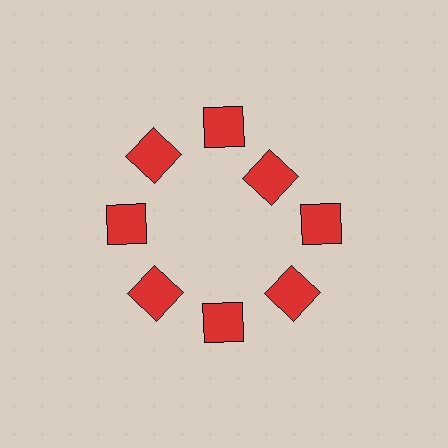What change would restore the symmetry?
The symmetry would be restored by moving it outward, back onto the ring so that all 8 squares sit at equal angles and equal distance from the center.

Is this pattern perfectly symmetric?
No. The 8 red squares are arranged in a ring, but one element near the 2 o'clock position is pulled inward toward the center, breaking the 8-fold rotational symmetry.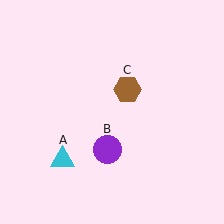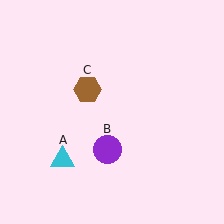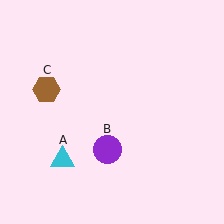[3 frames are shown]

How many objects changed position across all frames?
1 object changed position: brown hexagon (object C).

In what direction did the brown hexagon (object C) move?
The brown hexagon (object C) moved left.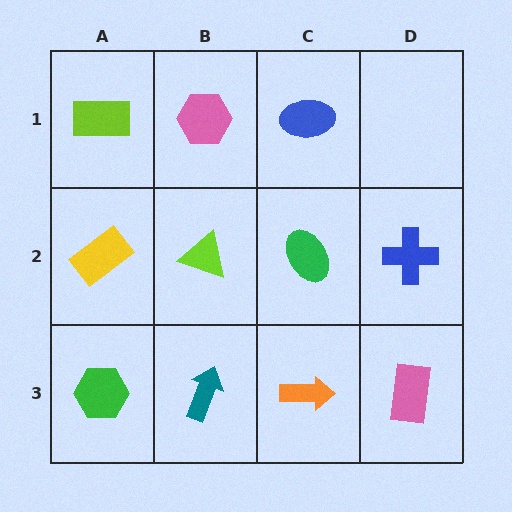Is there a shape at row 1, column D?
No, that cell is empty.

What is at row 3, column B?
A teal arrow.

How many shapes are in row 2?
4 shapes.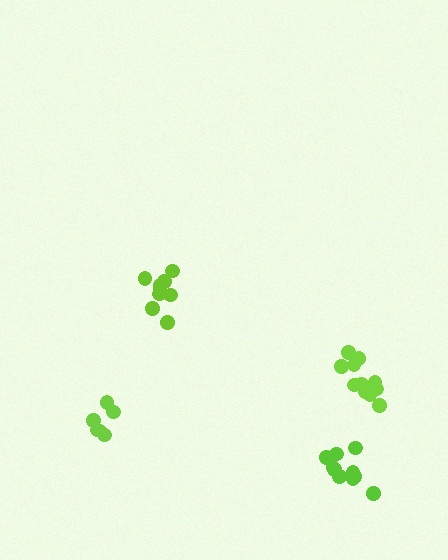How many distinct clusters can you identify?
There are 4 distinct clusters.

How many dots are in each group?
Group 1: 9 dots, Group 2: 6 dots, Group 3: 10 dots, Group 4: 11 dots (36 total).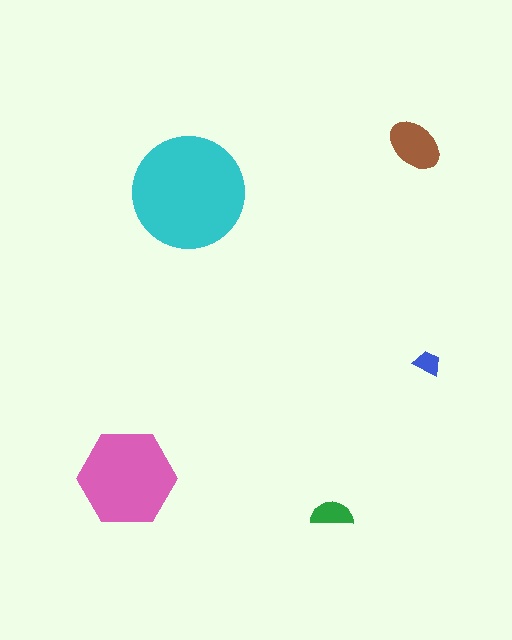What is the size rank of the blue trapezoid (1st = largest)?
5th.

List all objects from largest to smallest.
The cyan circle, the pink hexagon, the brown ellipse, the green semicircle, the blue trapezoid.